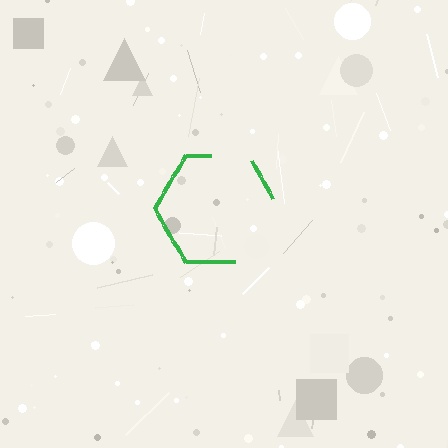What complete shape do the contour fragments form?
The contour fragments form a hexagon.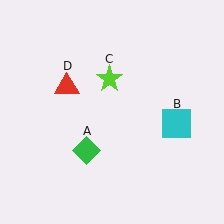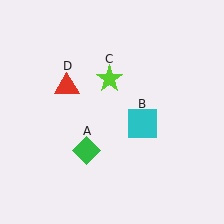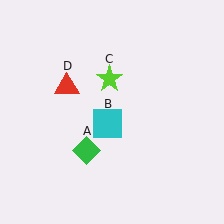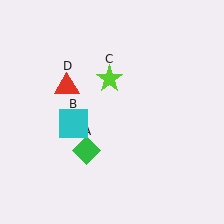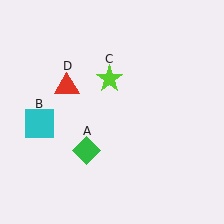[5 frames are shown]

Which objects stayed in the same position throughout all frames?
Green diamond (object A) and lime star (object C) and red triangle (object D) remained stationary.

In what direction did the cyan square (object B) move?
The cyan square (object B) moved left.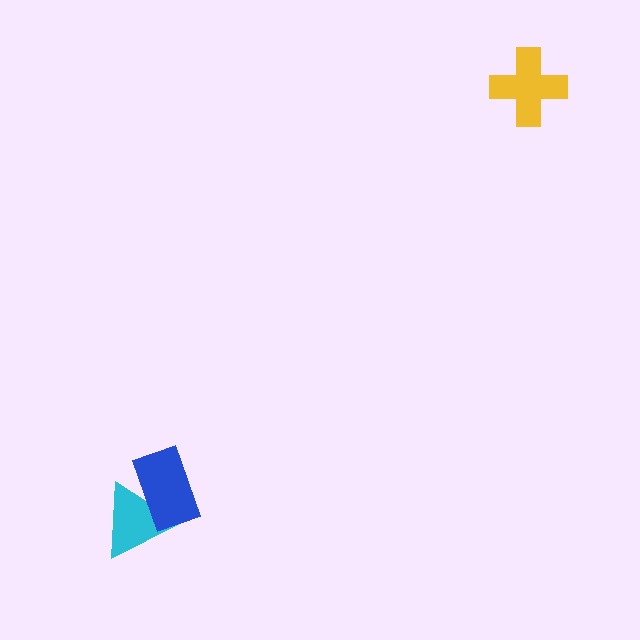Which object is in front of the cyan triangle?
The blue rectangle is in front of the cyan triangle.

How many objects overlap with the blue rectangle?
1 object overlaps with the blue rectangle.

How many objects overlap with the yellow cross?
0 objects overlap with the yellow cross.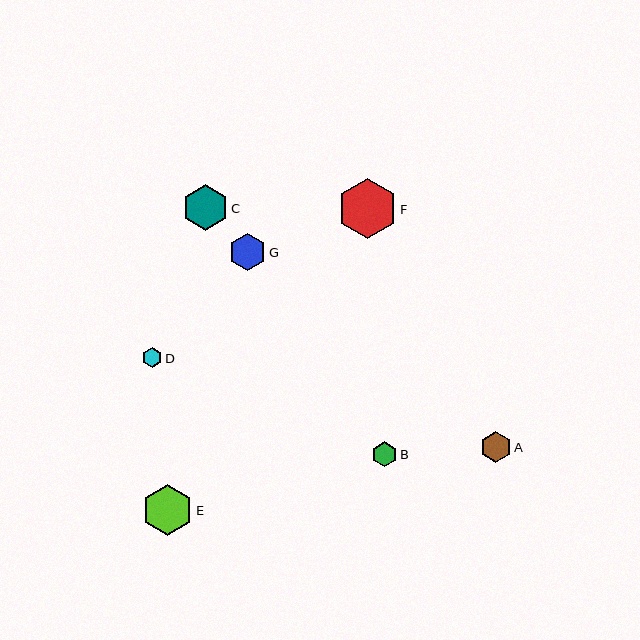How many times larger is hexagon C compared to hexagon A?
Hexagon C is approximately 1.5 times the size of hexagon A.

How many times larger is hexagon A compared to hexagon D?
Hexagon A is approximately 1.6 times the size of hexagon D.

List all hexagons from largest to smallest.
From largest to smallest: F, E, C, G, A, B, D.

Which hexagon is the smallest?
Hexagon D is the smallest with a size of approximately 20 pixels.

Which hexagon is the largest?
Hexagon F is the largest with a size of approximately 60 pixels.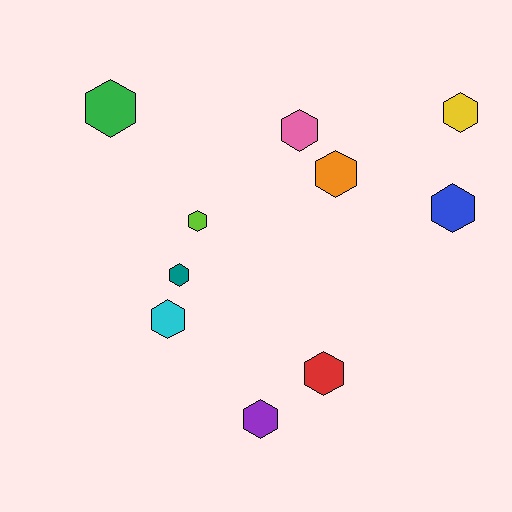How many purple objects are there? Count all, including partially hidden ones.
There is 1 purple object.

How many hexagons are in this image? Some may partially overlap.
There are 10 hexagons.